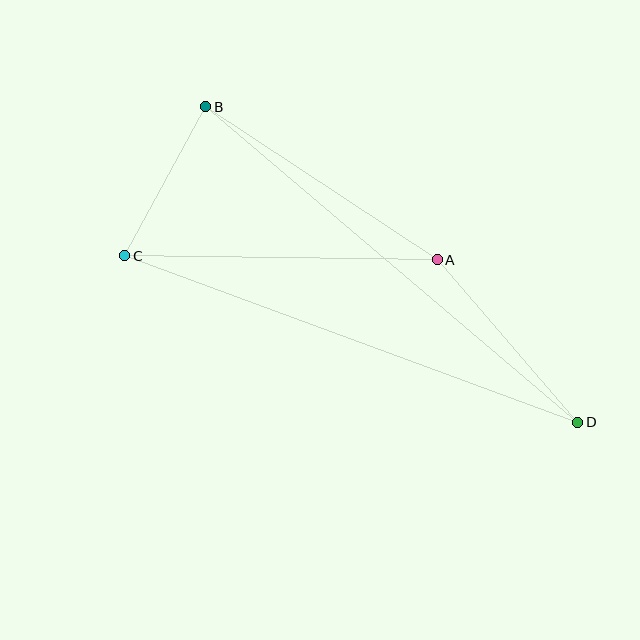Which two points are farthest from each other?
Points B and D are farthest from each other.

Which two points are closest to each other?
Points B and C are closest to each other.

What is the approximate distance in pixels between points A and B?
The distance between A and B is approximately 278 pixels.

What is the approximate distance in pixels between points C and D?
The distance between C and D is approximately 482 pixels.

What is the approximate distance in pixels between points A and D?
The distance between A and D is approximately 215 pixels.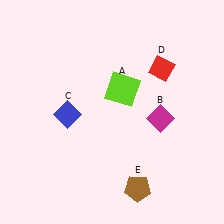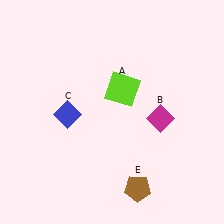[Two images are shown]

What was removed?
The red diamond (D) was removed in Image 2.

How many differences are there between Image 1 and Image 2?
There is 1 difference between the two images.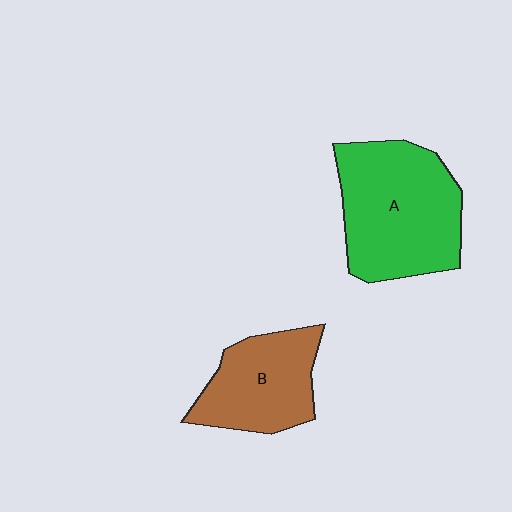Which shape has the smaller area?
Shape B (brown).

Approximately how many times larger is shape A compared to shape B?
Approximately 1.5 times.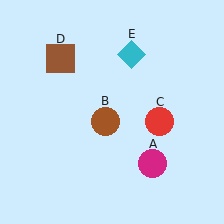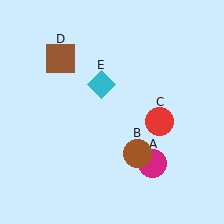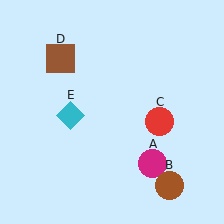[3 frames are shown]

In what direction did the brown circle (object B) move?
The brown circle (object B) moved down and to the right.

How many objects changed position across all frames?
2 objects changed position: brown circle (object B), cyan diamond (object E).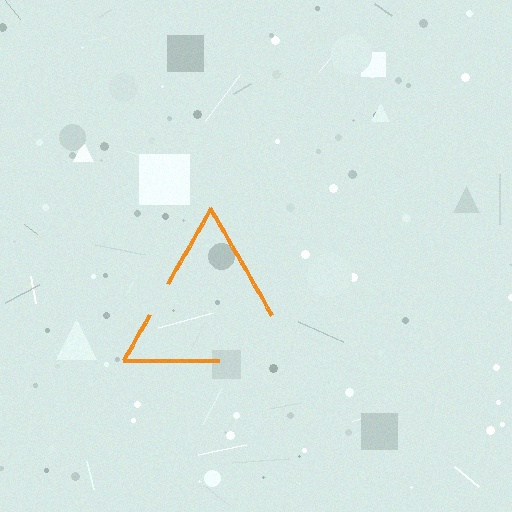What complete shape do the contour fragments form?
The contour fragments form a triangle.